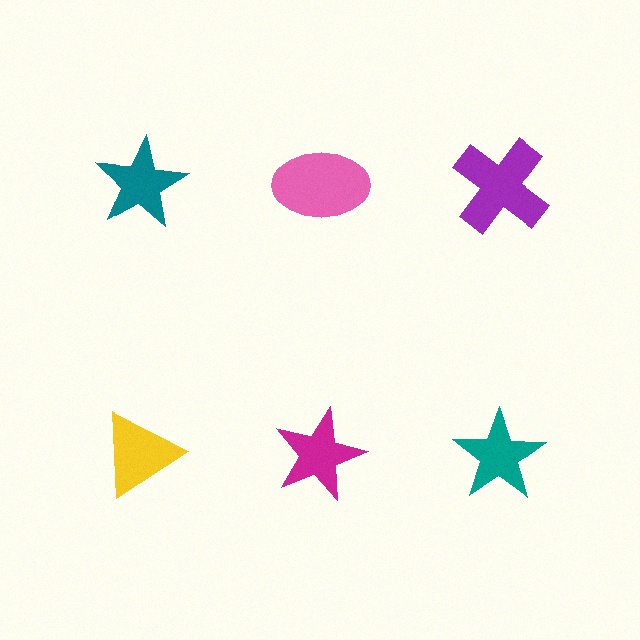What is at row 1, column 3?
A purple cross.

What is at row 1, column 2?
A pink ellipse.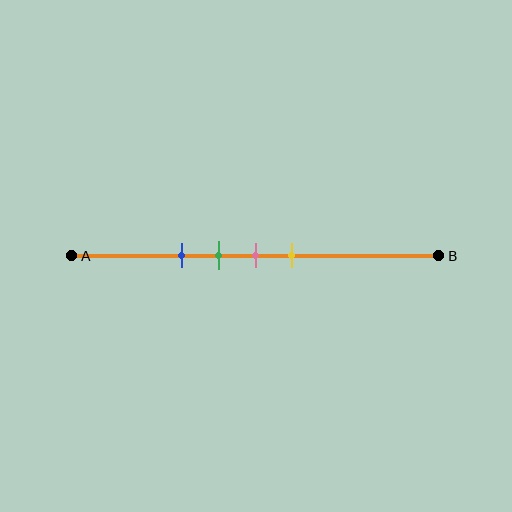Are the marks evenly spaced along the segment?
Yes, the marks are approximately evenly spaced.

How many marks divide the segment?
There are 4 marks dividing the segment.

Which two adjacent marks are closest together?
The green and pink marks are the closest adjacent pair.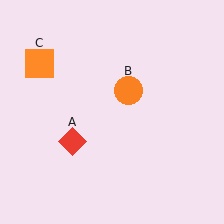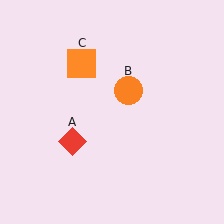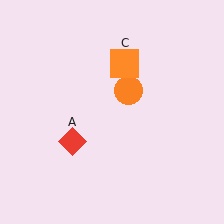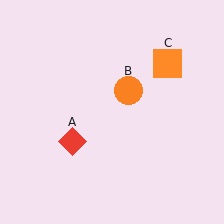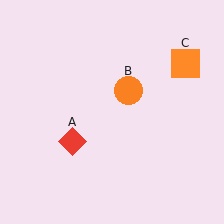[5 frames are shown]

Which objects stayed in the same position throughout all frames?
Red diamond (object A) and orange circle (object B) remained stationary.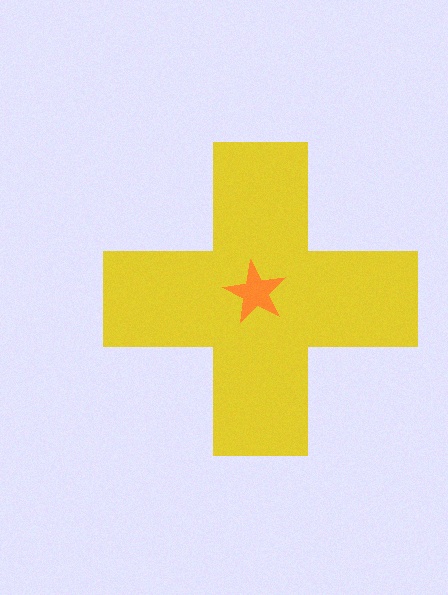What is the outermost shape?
The yellow cross.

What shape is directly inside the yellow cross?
The orange star.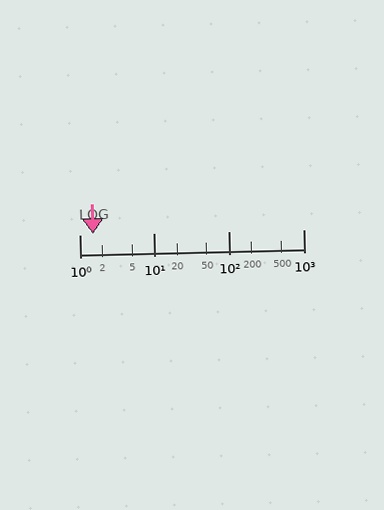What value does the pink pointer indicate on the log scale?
The pointer indicates approximately 1.5.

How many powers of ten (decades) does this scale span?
The scale spans 3 decades, from 1 to 1000.